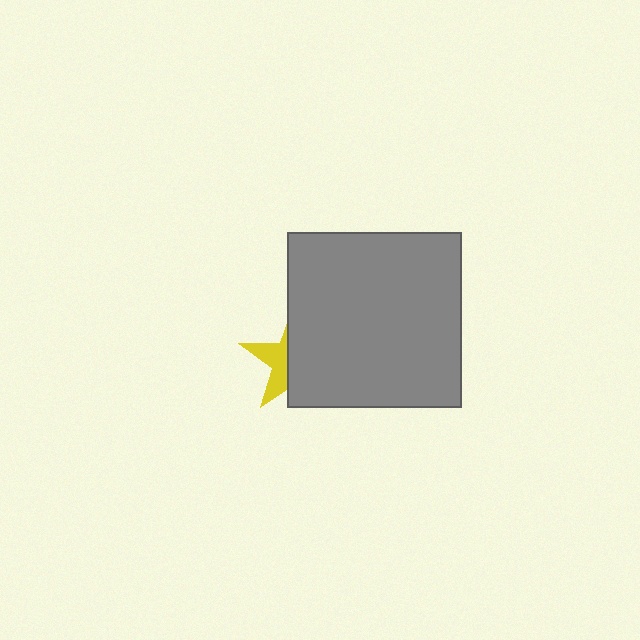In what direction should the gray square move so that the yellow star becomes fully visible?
The gray square should move right. That is the shortest direction to clear the overlap and leave the yellow star fully visible.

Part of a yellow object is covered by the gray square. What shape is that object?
It is a star.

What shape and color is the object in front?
The object in front is a gray square.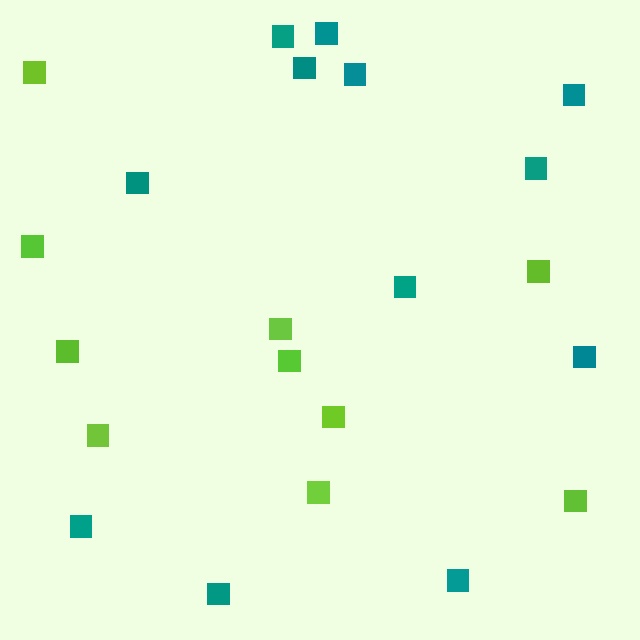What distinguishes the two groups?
There are 2 groups: one group of teal squares (12) and one group of lime squares (10).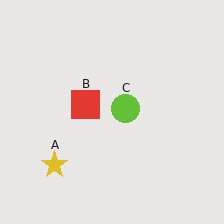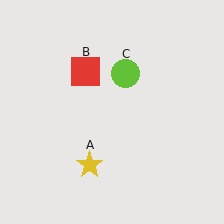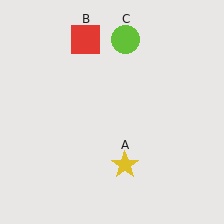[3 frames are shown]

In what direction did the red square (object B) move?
The red square (object B) moved up.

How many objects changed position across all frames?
3 objects changed position: yellow star (object A), red square (object B), lime circle (object C).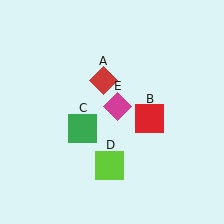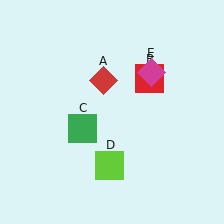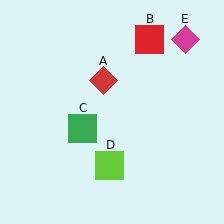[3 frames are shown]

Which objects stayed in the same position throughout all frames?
Red diamond (object A) and green square (object C) and lime square (object D) remained stationary.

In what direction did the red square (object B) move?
The red square (object B) moved up.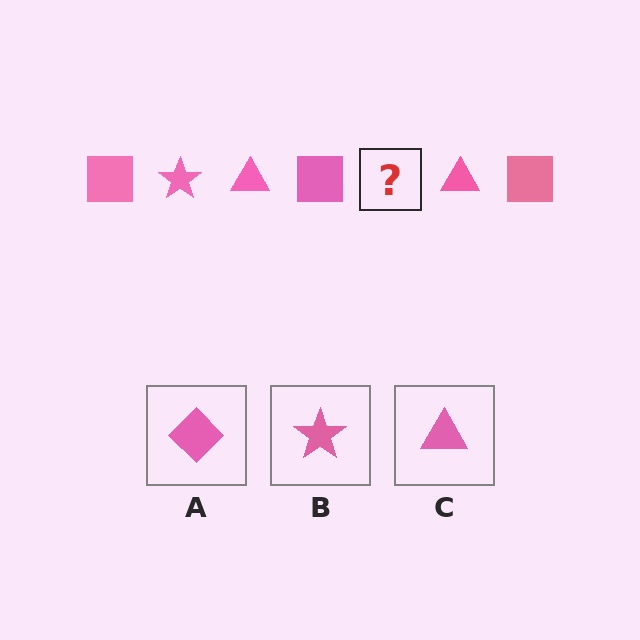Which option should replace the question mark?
Option B.